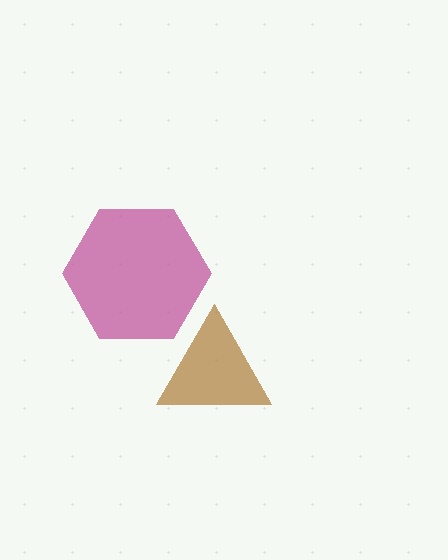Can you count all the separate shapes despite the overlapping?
Yes, there are 2 separate shapes.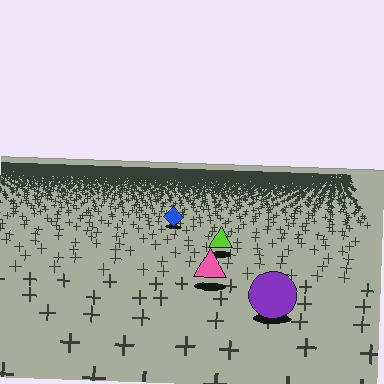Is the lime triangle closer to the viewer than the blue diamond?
Yes. The lime triangle is closer — you can tell from the texture gradient: the ground texture is coarser near it.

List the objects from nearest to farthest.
From nearest to farthest: the purple circle, the pink triangle, the lime triangle, the blue diamond.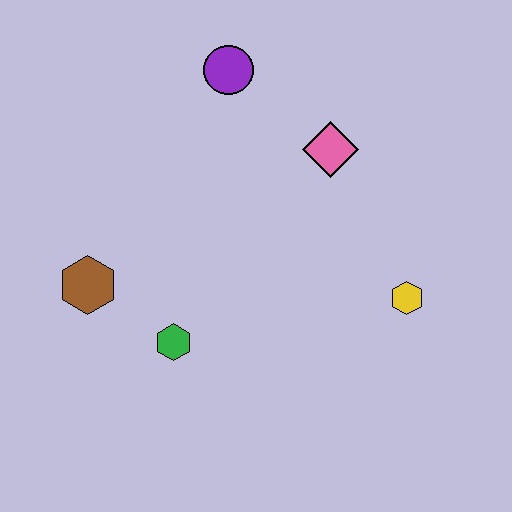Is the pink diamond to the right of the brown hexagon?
Yes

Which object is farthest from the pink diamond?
The brown hexagon is farthest from the pink diamond.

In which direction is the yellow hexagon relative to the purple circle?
The yellow hexagon is below the purple circle.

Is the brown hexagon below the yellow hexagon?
No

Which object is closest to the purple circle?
The pink diamond is closest to the purple circle.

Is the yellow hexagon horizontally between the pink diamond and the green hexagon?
No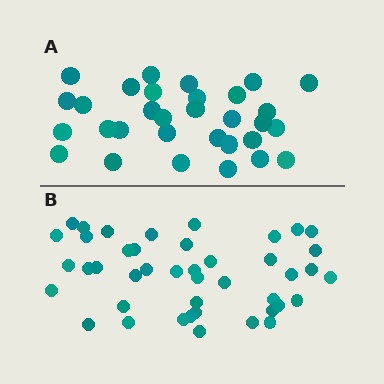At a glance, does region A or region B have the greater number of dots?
Region B (the bottom region) has more dots.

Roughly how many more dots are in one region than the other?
Region B has roughly 12 or so more dots than region A.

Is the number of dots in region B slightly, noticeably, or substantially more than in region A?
Region B has noticeably more, but not dramatically so. The ratio is roughly 1.4 to 1.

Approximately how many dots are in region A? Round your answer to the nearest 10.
About 30 dots. (The exact count is 31, which rounds to 30.)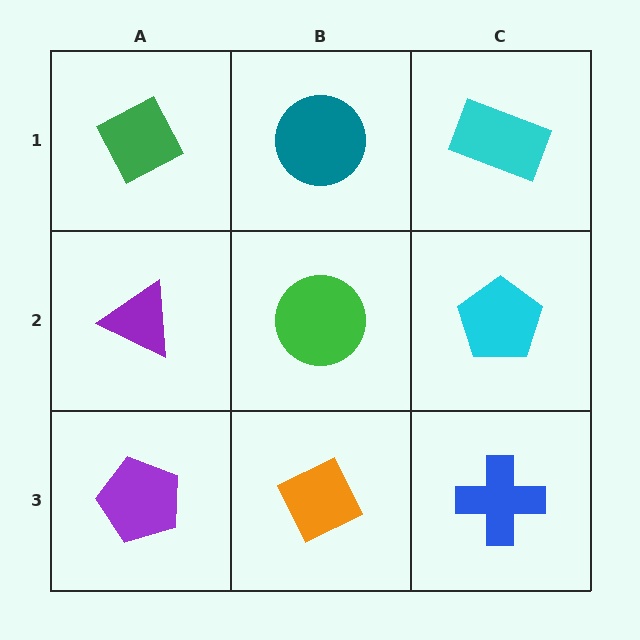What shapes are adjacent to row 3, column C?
A cyan pentagon (row 2, column C), an orange diamond (row 3, column B).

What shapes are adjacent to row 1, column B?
A green circle (row 2, column B), a green diamond (row 1, column A), a cyan rectangle (row 1, column C).